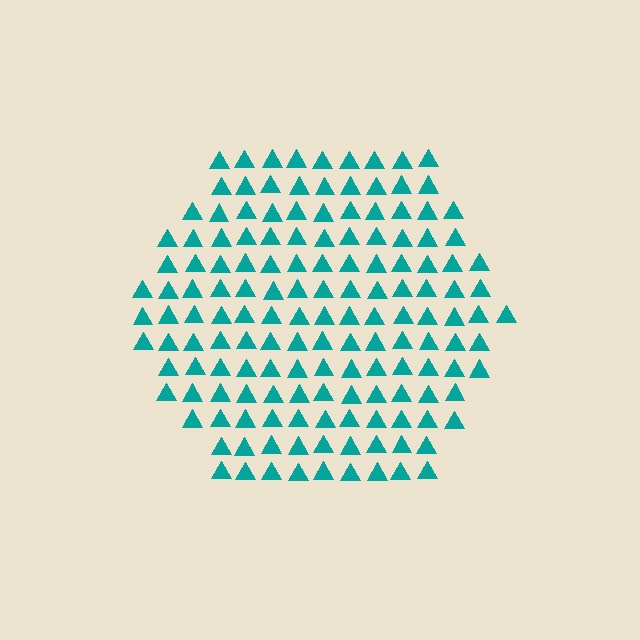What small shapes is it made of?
It is made of small triangles.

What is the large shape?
The large shape is a hexagon.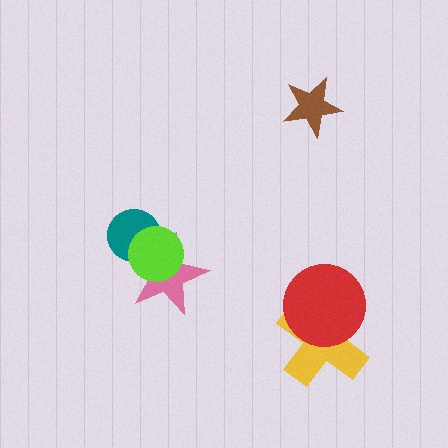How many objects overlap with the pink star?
2 objects overlap with the pink star.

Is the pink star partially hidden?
Yes, it is partially covered by another shape.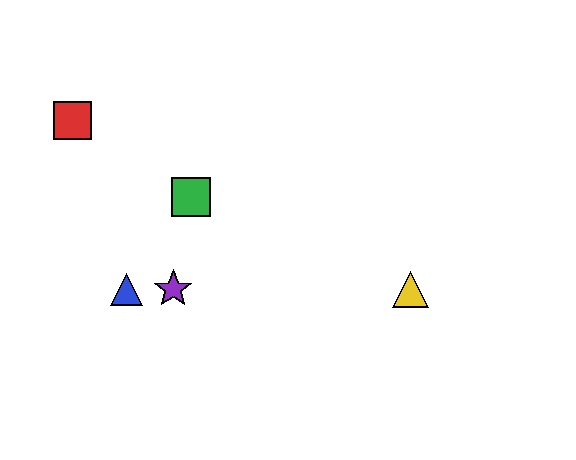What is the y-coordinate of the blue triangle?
The blue triangle is at y≈289.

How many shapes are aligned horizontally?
3 shapes (the blue triangle, the yellow triangle, the purple star) are aligned horizontally.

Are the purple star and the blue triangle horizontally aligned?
Yes, both are at y≈289.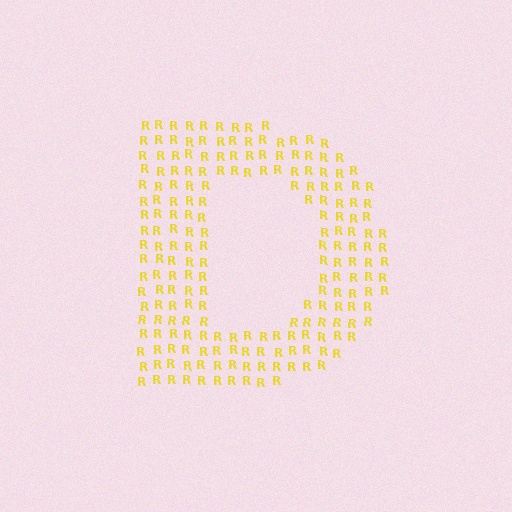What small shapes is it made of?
It is made of small letter R's.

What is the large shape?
The large shape is the letter D.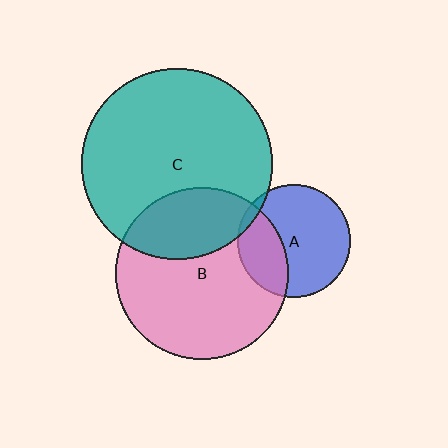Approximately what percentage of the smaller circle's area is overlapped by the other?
Approximately 30%.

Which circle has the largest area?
Circle C (teal).